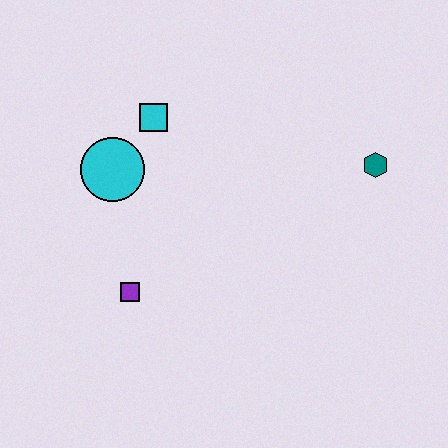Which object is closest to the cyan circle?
The cyan square is closest to the cyan circle.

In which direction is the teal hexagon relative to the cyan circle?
The teal hexagon is to the right of the cyan circle.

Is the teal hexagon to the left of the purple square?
No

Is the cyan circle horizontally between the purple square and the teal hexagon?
No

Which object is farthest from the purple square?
The teal hexagon is farthest from the purple square.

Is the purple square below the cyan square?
Yes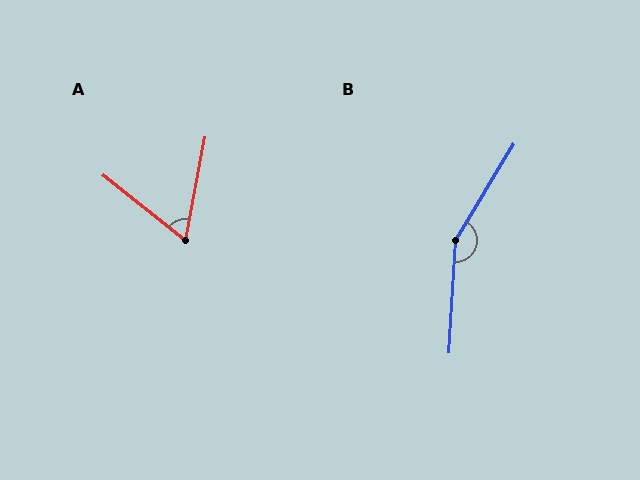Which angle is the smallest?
A, at approximately 62 degrees.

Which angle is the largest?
B, at approximately 152 degrees.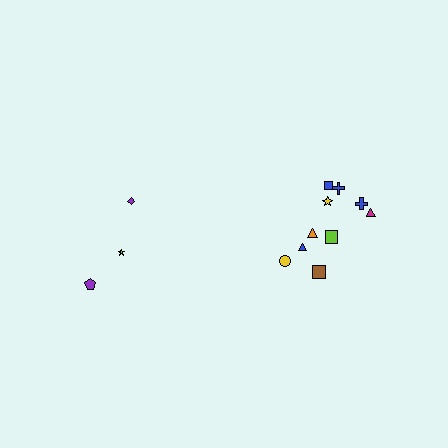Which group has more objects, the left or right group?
The right group.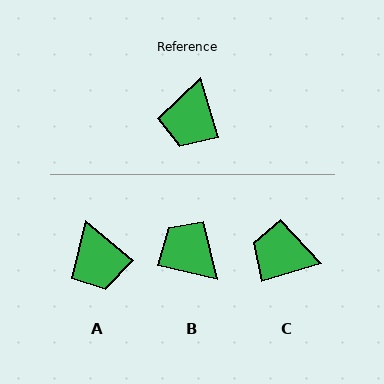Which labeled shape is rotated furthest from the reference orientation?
B, about 119 degrees away.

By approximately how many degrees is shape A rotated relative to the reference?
Approximately 33 degrees counter-clockwise.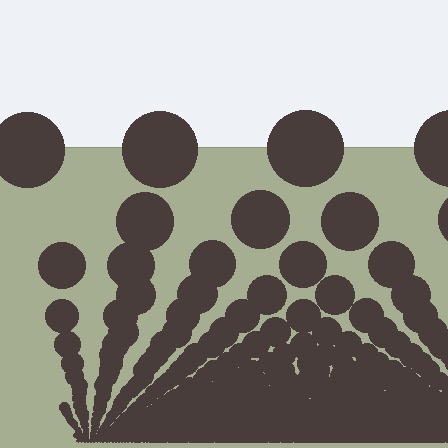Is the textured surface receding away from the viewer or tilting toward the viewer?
The surface appears to tilt toward the viewer. Texture elements get larger and sparser toward the top.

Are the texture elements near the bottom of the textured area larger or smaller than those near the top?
Smaller. The gradient is inverted — elements near the bottom are smaller and denser.